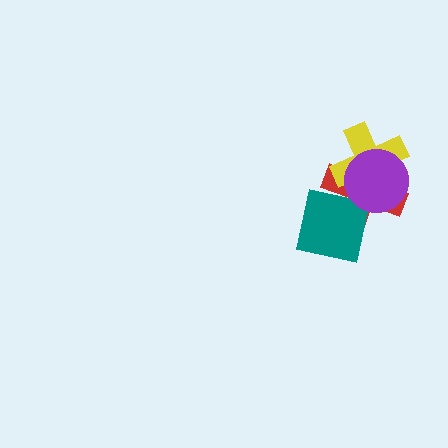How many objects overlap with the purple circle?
3 objects overlap with the purple circle.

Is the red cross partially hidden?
Yes, it is partially covered by another shape.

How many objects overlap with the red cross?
3 objects overlap with the red cross.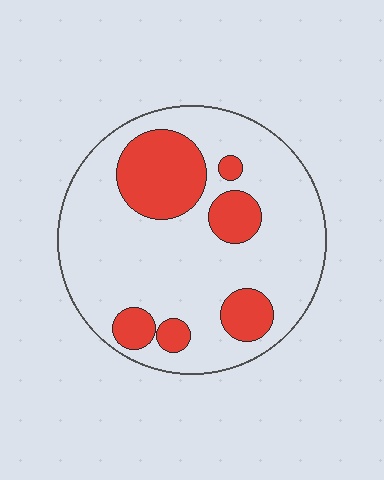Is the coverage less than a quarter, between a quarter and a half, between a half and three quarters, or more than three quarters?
Less than a quarter.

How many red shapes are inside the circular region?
6.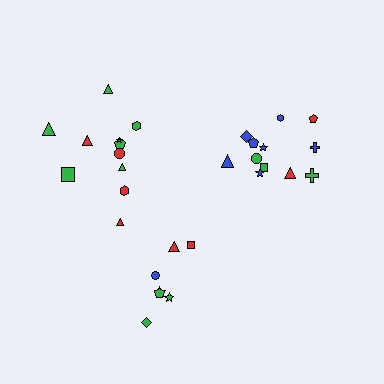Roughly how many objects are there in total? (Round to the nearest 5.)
Roughly 30 objects in total.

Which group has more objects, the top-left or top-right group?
The top-right group.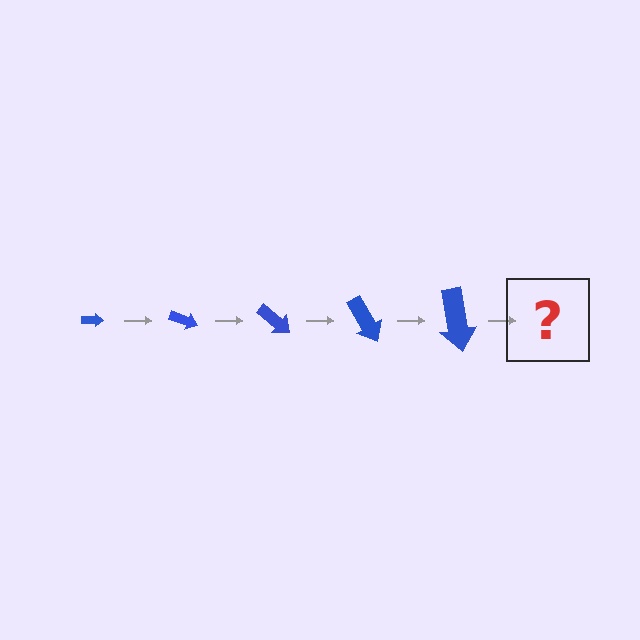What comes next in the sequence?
The next element should be an arrow, larger than the previous one and rotated 100 degrees from the start.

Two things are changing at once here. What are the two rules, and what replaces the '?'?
The two rules are that the arrow grows larger each step and it rotates 20 degrees each step. The '?' should be an arrow, larger than the previous one and rotated 100 degrees from the start.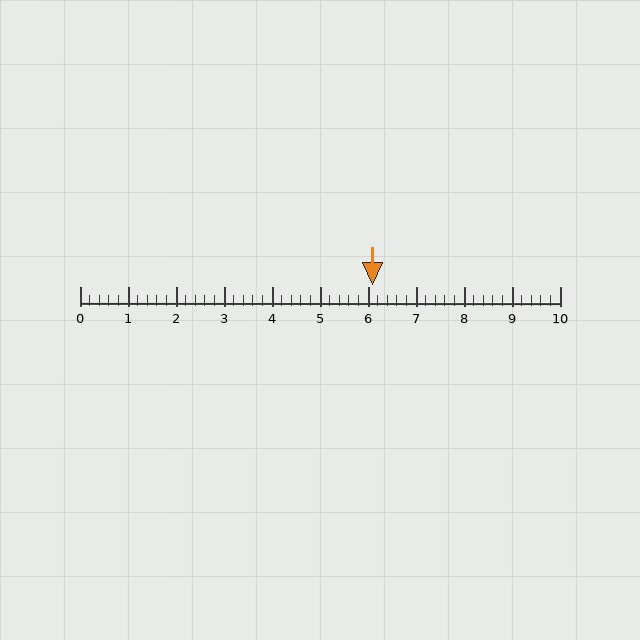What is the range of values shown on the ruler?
The ruler shows values from 0 to 10.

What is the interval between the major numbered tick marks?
The major tick marks are spaced 1 units apart.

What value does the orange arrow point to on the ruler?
The orange arrow points to approximately 6.1.